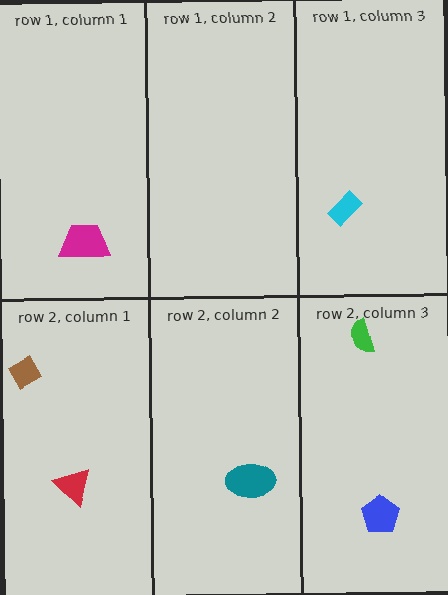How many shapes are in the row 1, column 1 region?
1.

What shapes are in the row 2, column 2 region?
The teal ellipse.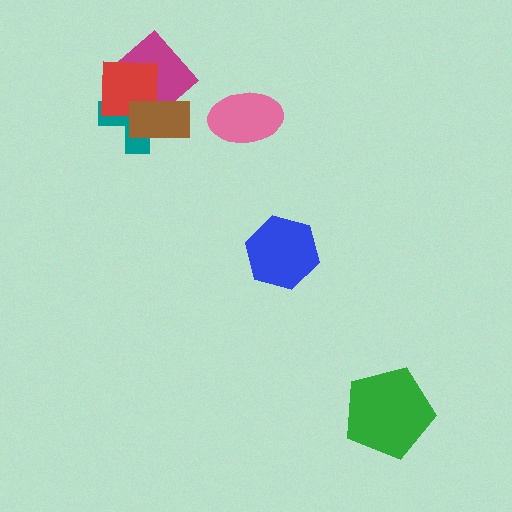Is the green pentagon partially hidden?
No, no other shape covers it.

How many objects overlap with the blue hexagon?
0 objects overlap with the blue hexagon.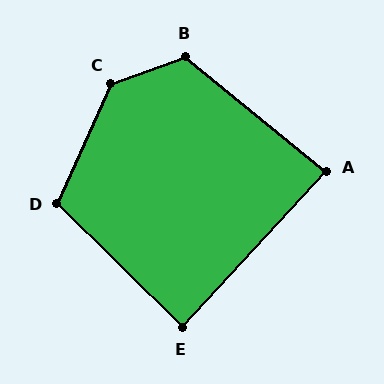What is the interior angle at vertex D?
Approximately 110 degrees (obtuse).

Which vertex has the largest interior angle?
C, at approximately 134 degrees.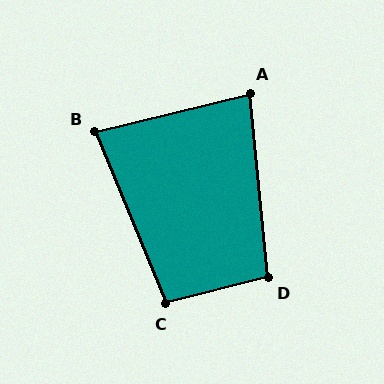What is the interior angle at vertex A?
Approximately 82 degrees (acute).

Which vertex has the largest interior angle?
D, at approximately 99 degrees.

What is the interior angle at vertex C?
Approximately 98 degrees (obtuse).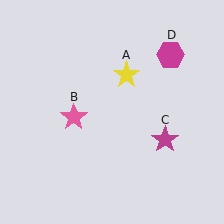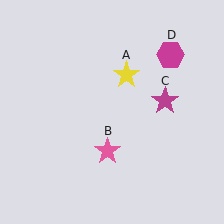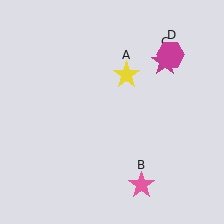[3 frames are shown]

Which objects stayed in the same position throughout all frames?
Yellow star (object A) and magenta hexagon (object D) remained stationary.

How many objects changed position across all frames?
2 objects changed position: pink star (object B), magenta star (object C).